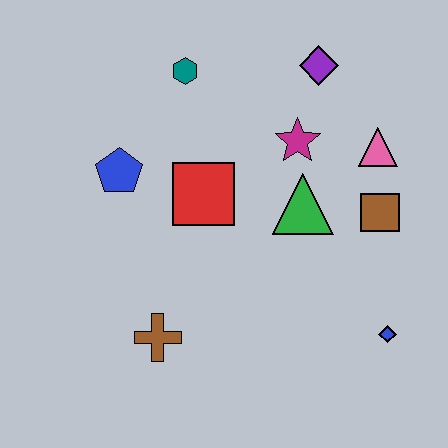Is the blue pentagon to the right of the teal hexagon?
No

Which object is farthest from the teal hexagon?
The blue diamond is farthest from the teal hexagon.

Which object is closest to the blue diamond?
The brown square is closest to the blue diamond.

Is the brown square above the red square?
No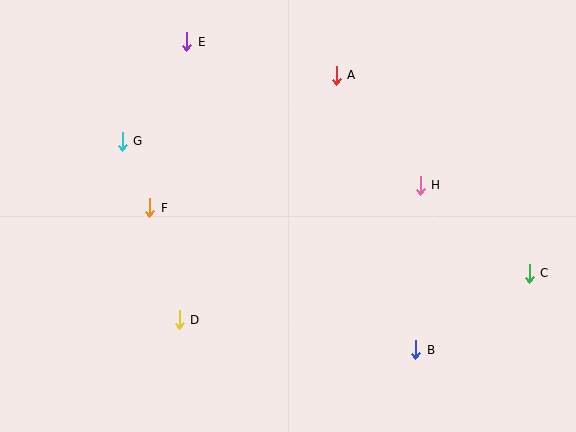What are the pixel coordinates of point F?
Point F is at (150, 208).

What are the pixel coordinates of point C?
Point C is at (529, 273).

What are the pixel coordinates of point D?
Point D is at (179, 320).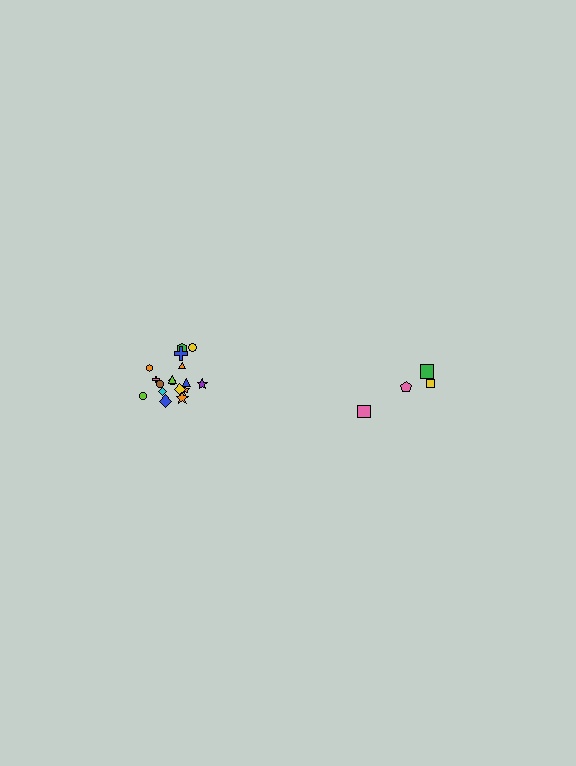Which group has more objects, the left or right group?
The left group.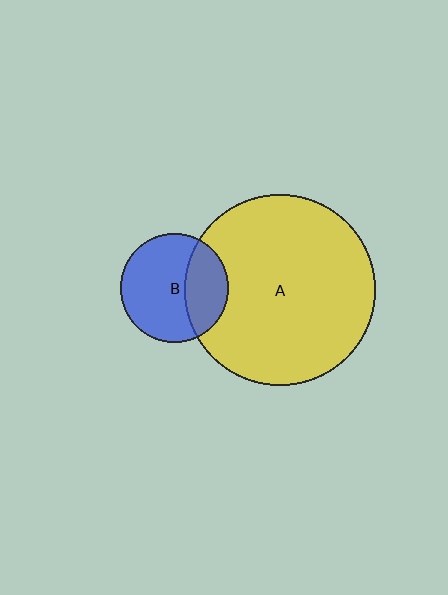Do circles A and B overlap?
Yes.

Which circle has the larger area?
Circle A (yellow).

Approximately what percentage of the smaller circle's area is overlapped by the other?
Approximately 35%.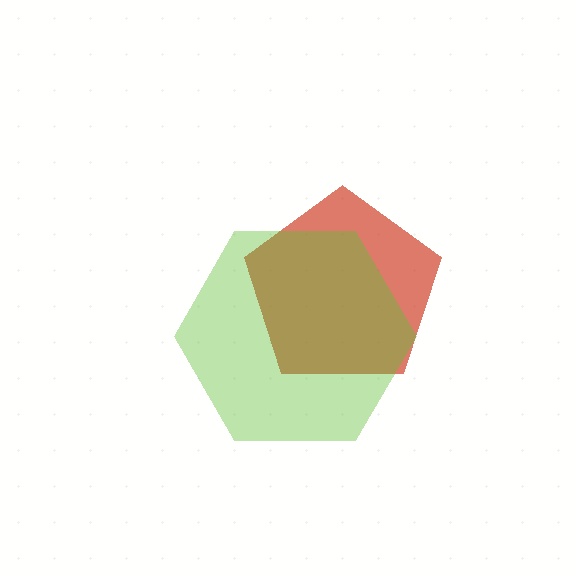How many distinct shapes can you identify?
There are 2 distinct shapes: a red pentagon, a lime hexagon.